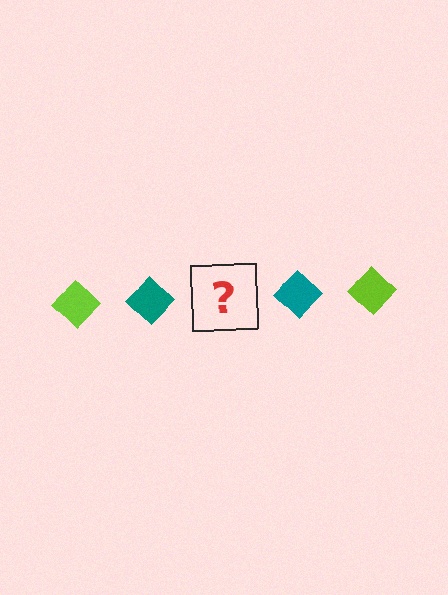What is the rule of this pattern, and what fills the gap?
The rule is that the pattern cycles through lime, teal diamonds. The gap should be filled with a lime diamond.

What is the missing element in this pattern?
The missing element is a lime diamond.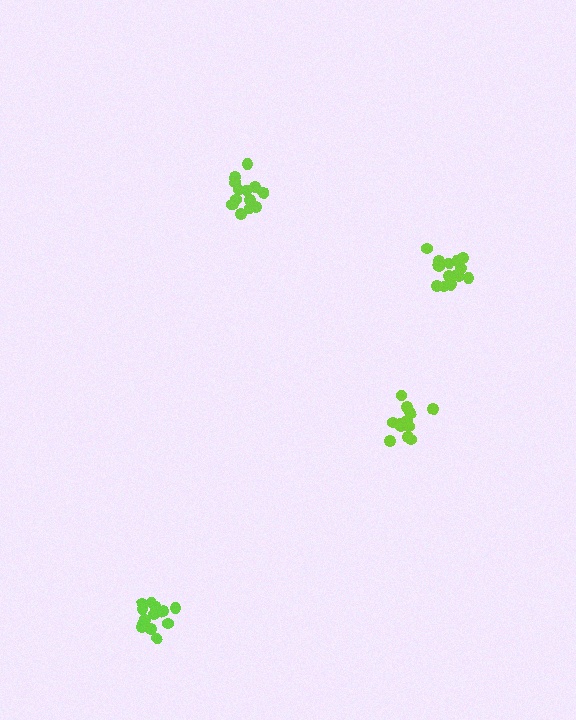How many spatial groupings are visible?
There are 4 spatial groupings.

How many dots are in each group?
Group 1: 12 dots, Group 2: 13 dots, Group 3: 15 dots, Group 4: 14 dots (54 total).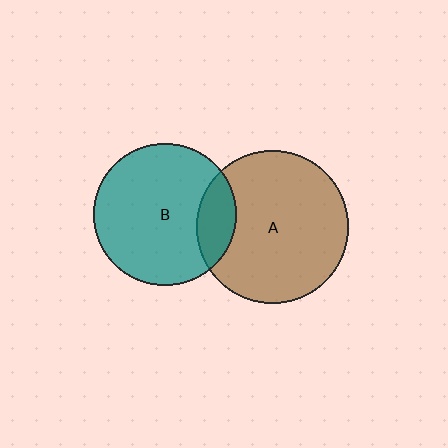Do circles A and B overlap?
Yes.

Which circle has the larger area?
Circle A (brown).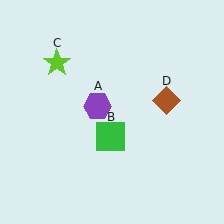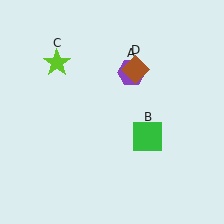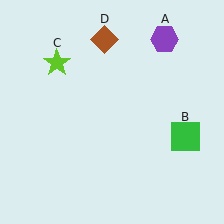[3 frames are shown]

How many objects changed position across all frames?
3 objects changed position: purple hexagon (object A), green square (object B), brown diamond (object D).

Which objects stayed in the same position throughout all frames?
Lime star (object C) remained stationary.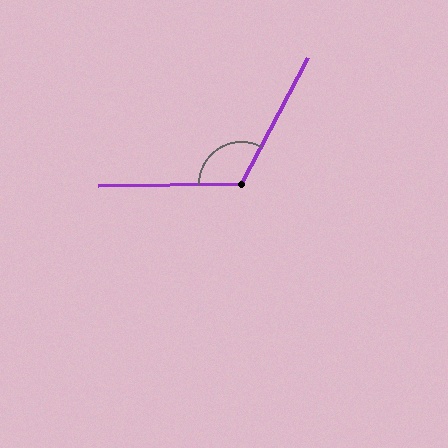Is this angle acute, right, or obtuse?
It is obtuse.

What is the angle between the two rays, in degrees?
Approximately 119 degrees.